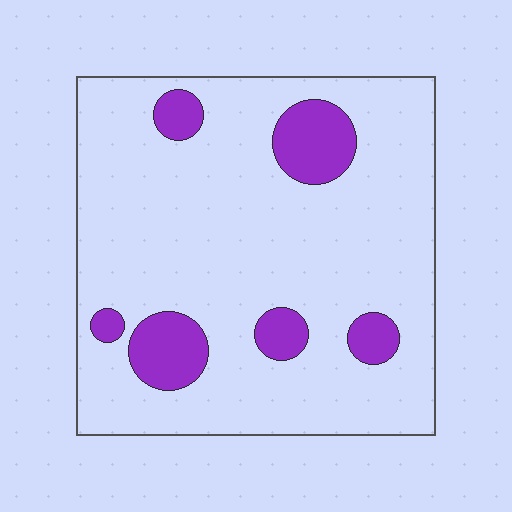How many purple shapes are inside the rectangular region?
6.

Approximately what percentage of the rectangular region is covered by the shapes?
Approximately 15%.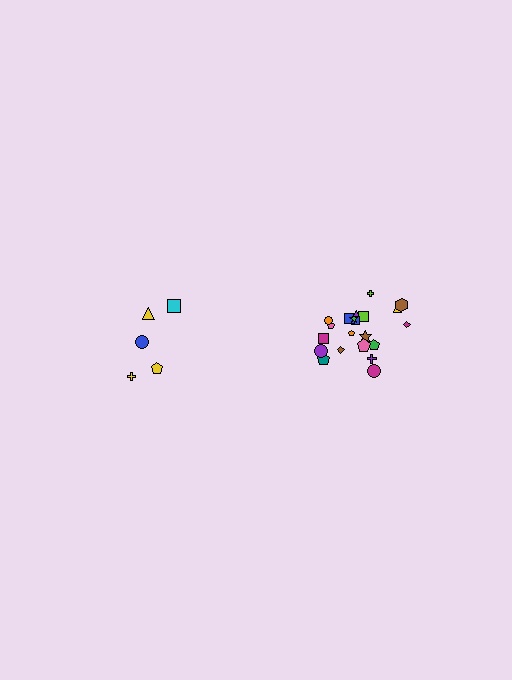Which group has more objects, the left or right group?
The right group.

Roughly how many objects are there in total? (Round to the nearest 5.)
Roughly 25 objects in total.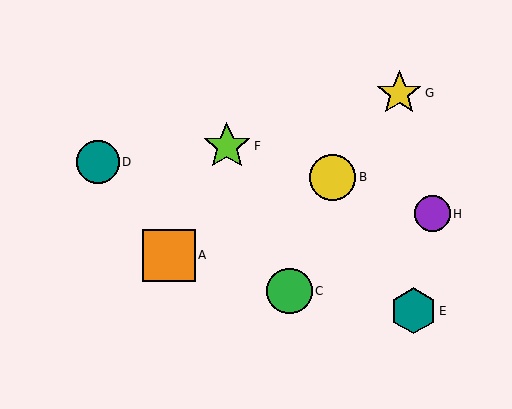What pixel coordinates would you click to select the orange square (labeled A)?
Click at (169, 255) to select the orange square A.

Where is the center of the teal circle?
The center of the teal circle is at (98, 162).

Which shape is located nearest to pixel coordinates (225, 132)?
The lime star (labeled F) at (227, 146) is nearest to that location.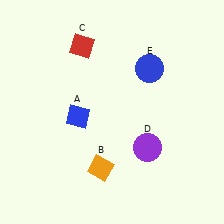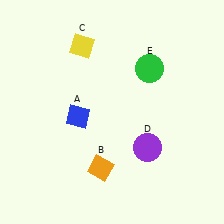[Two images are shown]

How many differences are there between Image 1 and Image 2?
There are 2 differences between the two images.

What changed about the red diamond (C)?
In Image 1, C is red. In Image 2, it changed to yellow.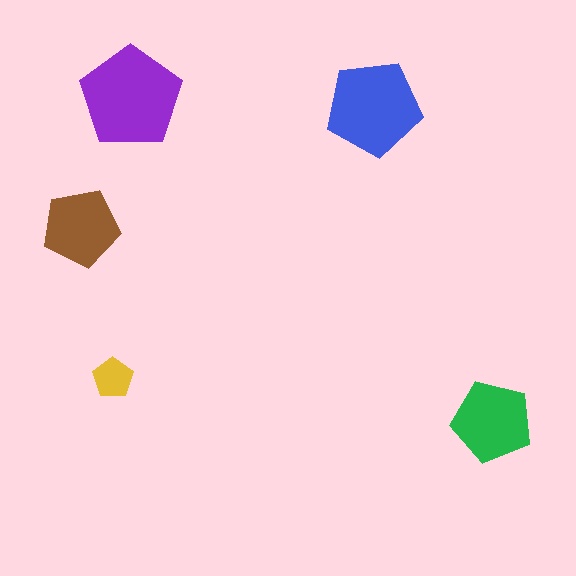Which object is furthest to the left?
The brown pentagon is leftmost.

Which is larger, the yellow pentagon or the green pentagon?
The green one.